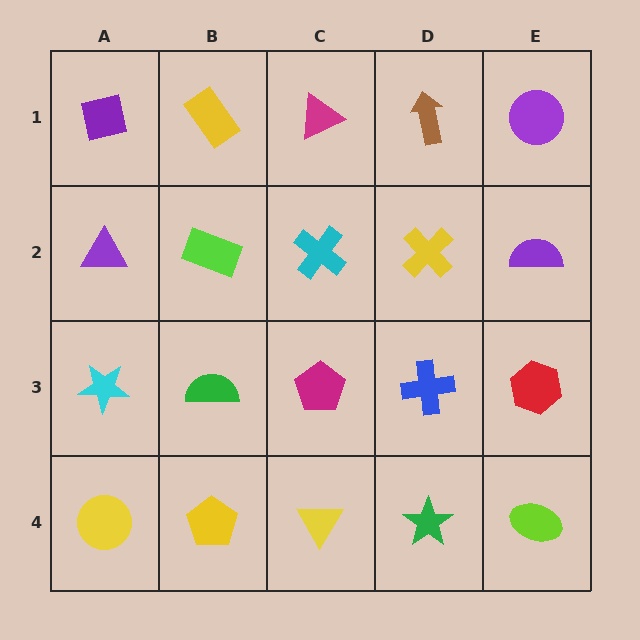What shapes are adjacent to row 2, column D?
A brown arrow (row 1, column D), a blue cross (row 3, column D), a cyan cross (row 2, column C), a purple semicircle (row 2, column E).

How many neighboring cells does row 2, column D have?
4.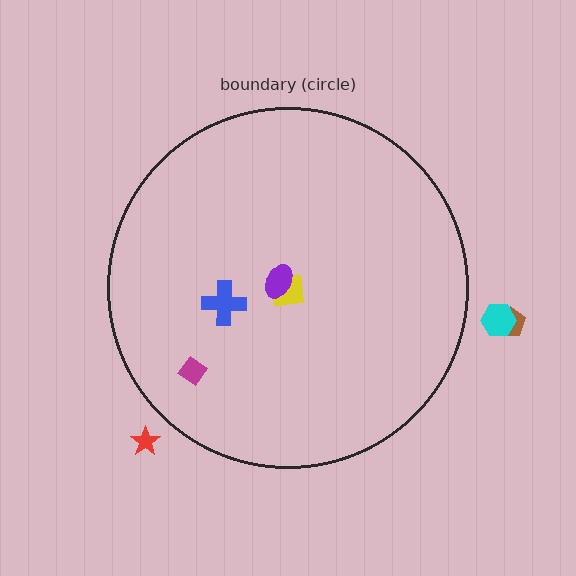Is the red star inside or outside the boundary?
Outside.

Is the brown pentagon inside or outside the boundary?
Outside.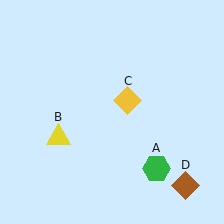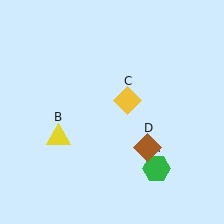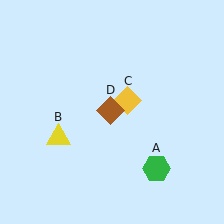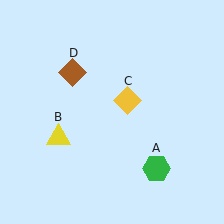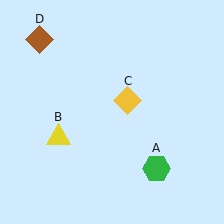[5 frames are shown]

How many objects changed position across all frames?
1 object changed position: brown diamond (object D).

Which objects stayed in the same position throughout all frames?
Green hexagon (object A) and yellow triangle (object B) and yellow diamond (object C) remained stationary.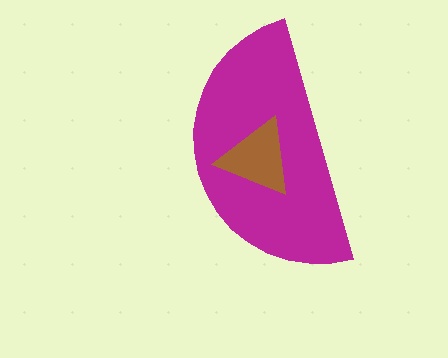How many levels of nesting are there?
2.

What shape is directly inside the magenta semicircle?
The brown triangle.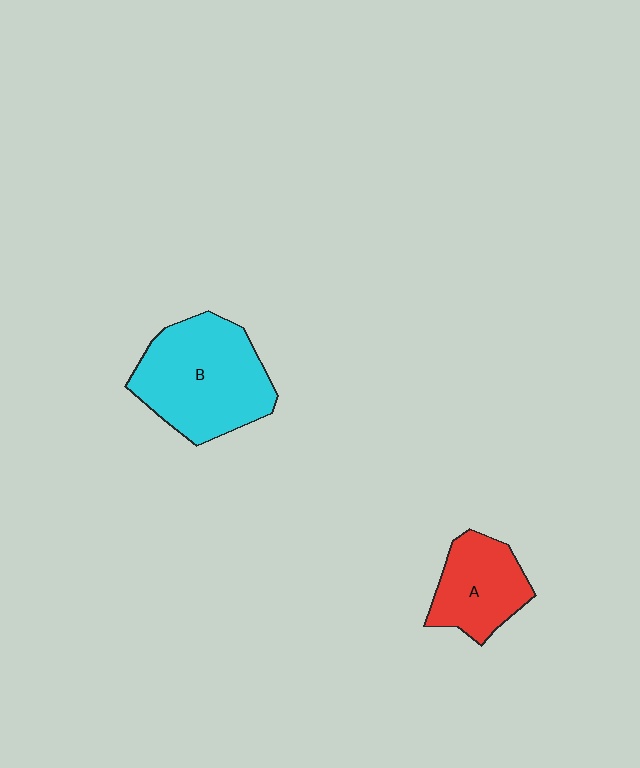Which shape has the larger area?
Shape B (cyan).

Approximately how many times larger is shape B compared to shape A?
Approximately 1.7 times.